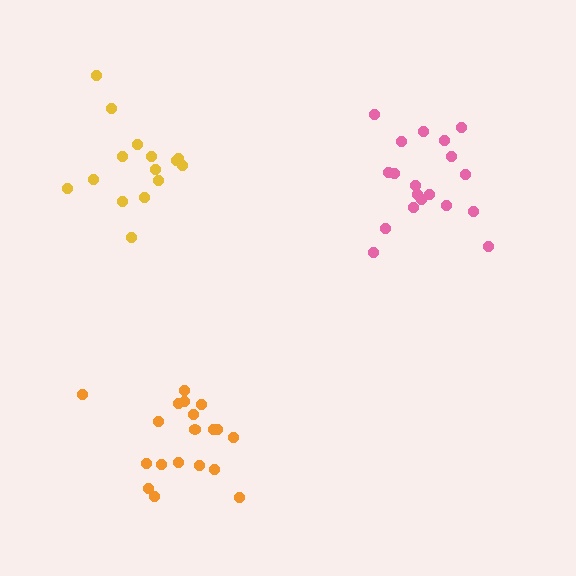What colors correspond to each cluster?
The clusters are colored: pink, orange, yellow.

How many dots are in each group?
Group 1: 19 dots, Group 2: 19 dots, Group 3: 15 dots (53 total).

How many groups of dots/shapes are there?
There are 3 groups.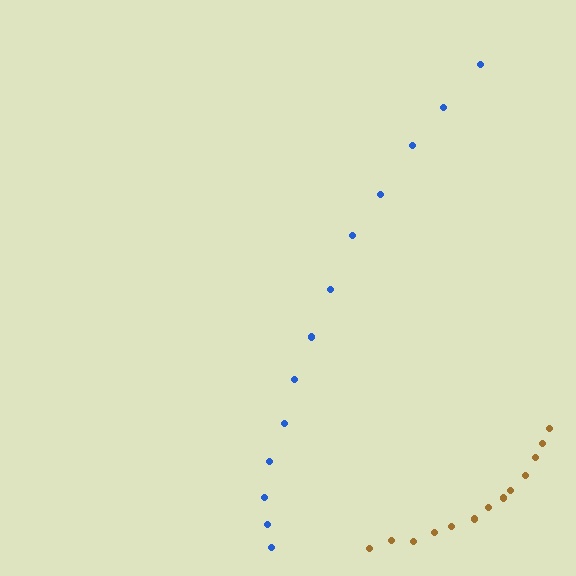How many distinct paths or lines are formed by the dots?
There are 2 distinct paths.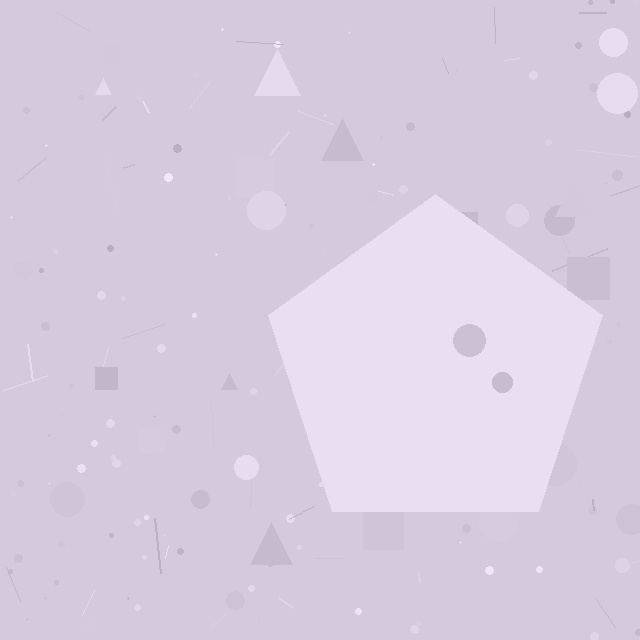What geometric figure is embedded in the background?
A pentagon is embedded in the background.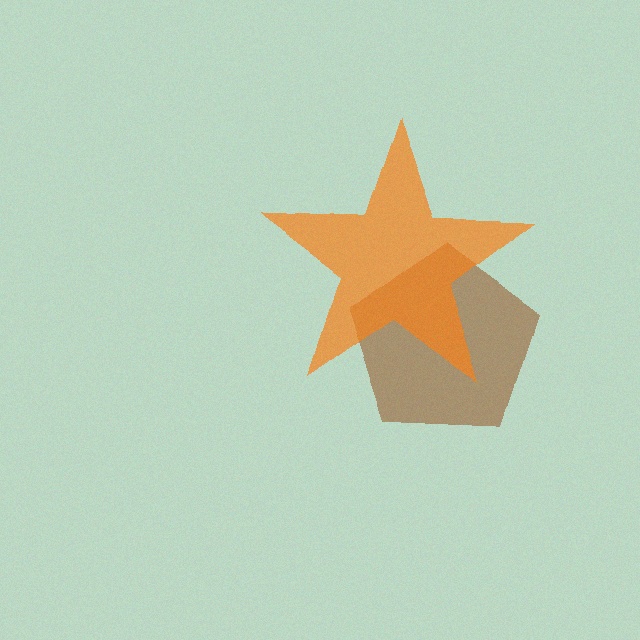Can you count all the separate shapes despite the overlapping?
Yes, there are 2 separate shapes.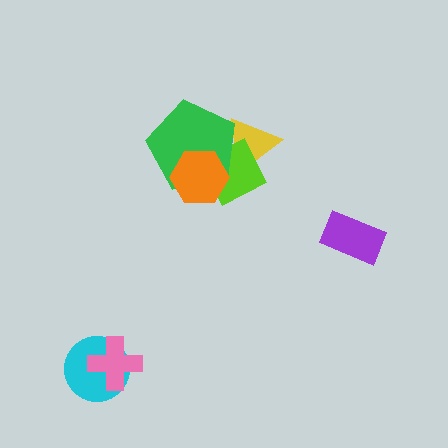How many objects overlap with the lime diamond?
3 objects overlap with the lime diamond.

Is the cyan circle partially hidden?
Yes, it is partially covered by another shape.